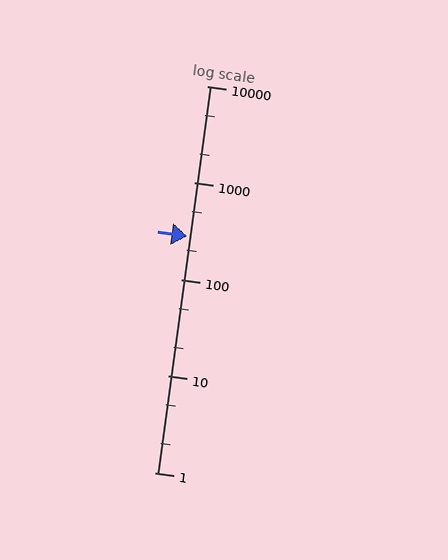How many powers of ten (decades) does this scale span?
The scale spans 4 decades, from 1 to 10000.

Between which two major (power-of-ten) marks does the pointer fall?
The pointer is between 100 and 1000.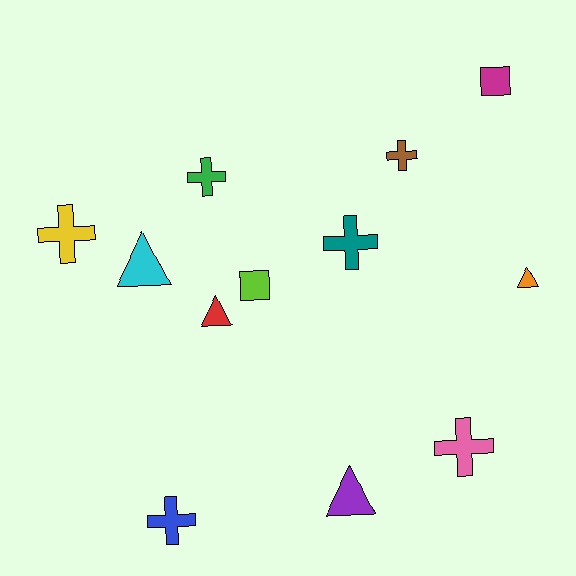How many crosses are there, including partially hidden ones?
There are 6 crosses.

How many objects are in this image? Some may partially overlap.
There are 12 objects.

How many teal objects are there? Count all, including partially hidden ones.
There is 1 teal object.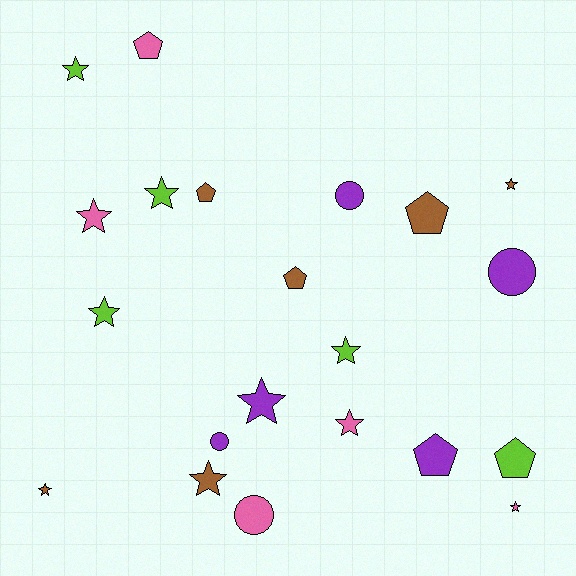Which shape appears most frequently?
Star, with 11 objects.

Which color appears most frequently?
Brown, with 6 objects.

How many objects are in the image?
There are 21 objects.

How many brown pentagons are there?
There are 3 brown pentagons.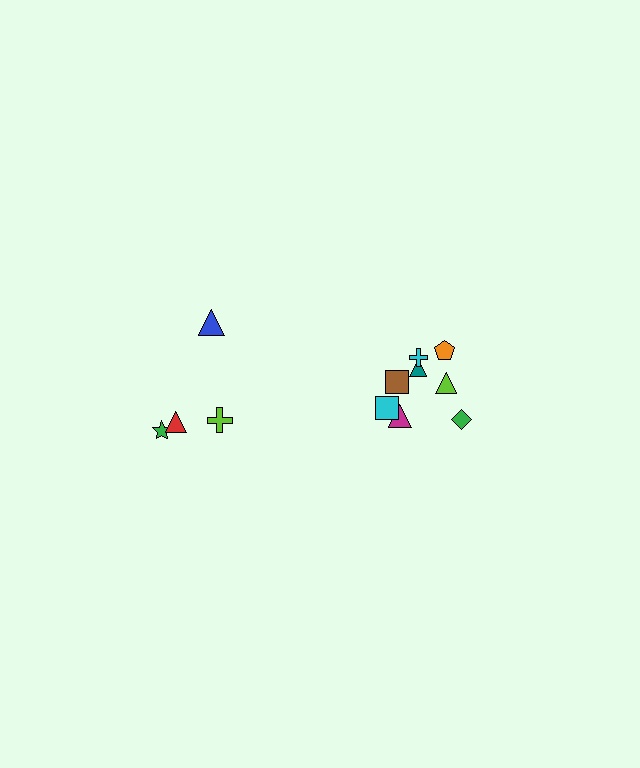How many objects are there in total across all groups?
There are 12 objects.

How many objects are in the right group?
There are 8 objects.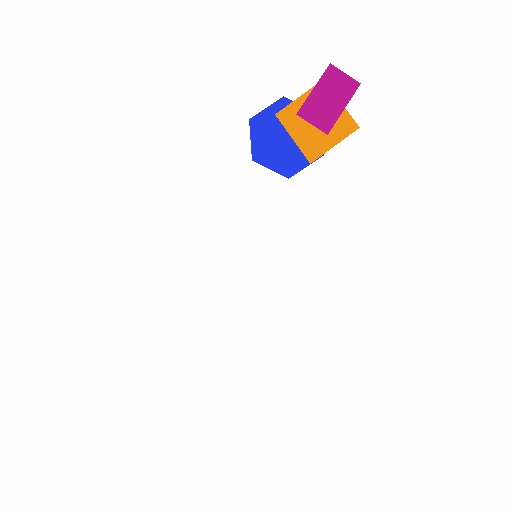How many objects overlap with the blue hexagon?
2 objects overlap with the blue hexagon.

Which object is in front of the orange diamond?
The magenta rectangle is in front of the orange diamond.